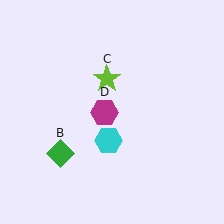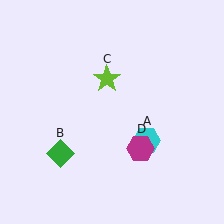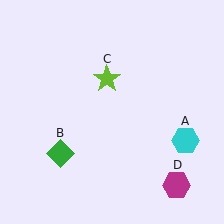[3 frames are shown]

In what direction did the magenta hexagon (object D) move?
The magenta hexagon (object D) moved down and to the right.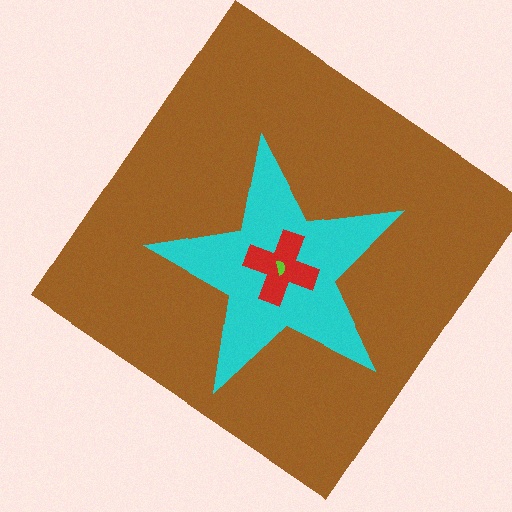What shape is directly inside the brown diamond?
The cyan star.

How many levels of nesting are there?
4.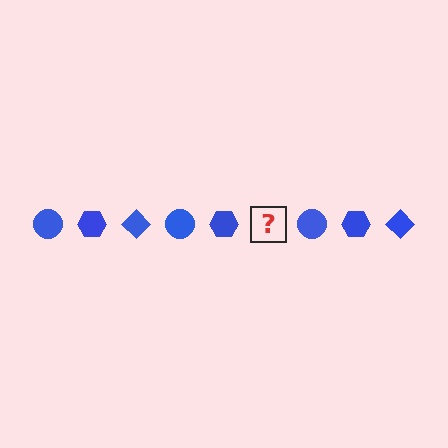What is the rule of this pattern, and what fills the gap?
The rule is that the pattern cycles through circle, hexagon, diamond shapes in blue. The gap should be filled with a blue diamond.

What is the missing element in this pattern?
The missing element is a blue diamond.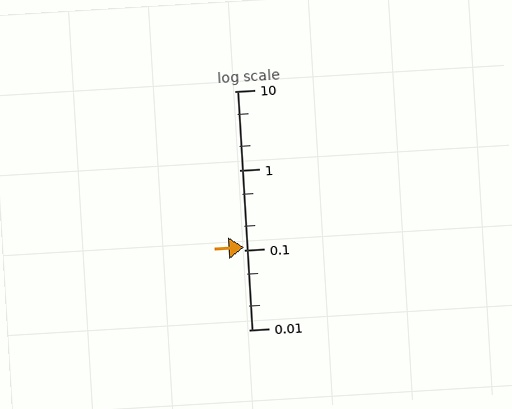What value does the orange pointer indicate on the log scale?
The pointer indicates approximately 0.11.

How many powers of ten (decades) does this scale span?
The scale spans 3 decades, from 0.01 to 10.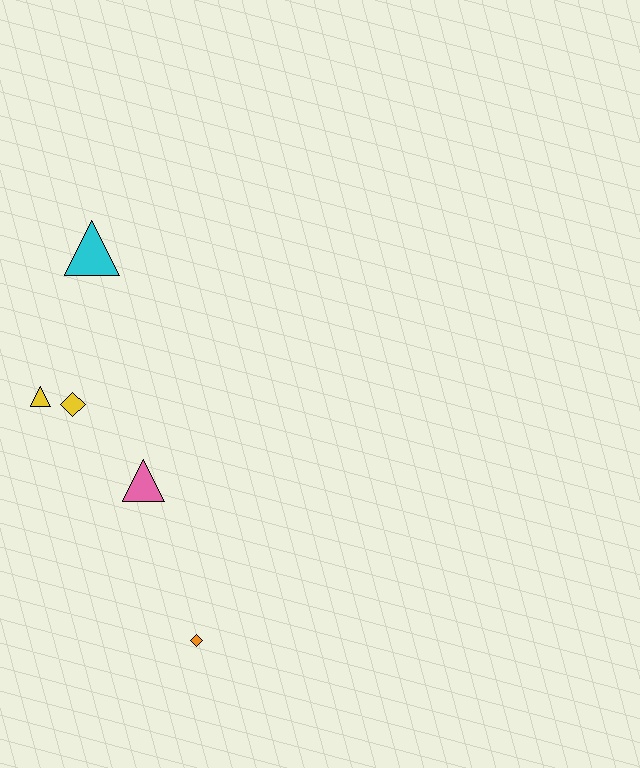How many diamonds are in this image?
There are 2 diamonds.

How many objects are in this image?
There are 5 objects.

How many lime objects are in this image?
There are no lime objects.